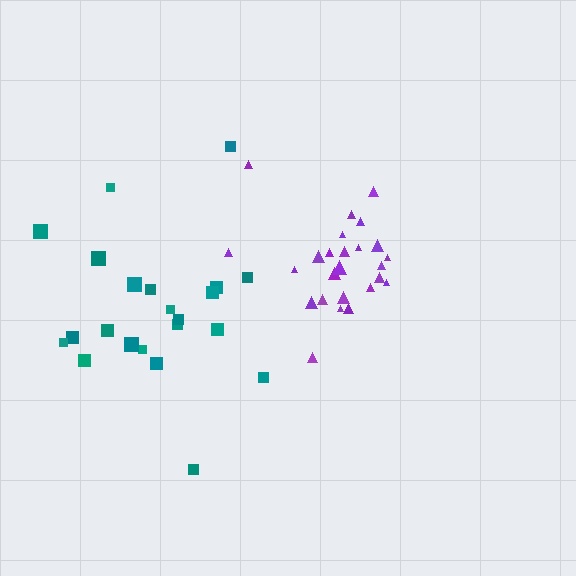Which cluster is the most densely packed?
Purple.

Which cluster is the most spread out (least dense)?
Teal.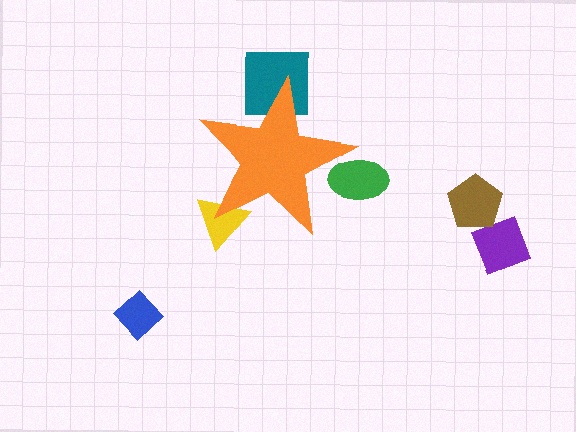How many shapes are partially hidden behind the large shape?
3 shapes are partially hidden.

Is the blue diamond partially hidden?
No, the blue diamond is fully visible.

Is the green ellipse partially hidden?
Yes, the green ellipse is partially hidden behind the orange star.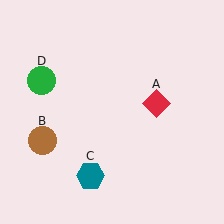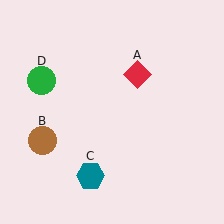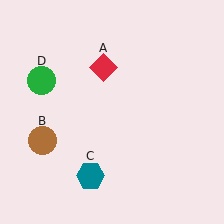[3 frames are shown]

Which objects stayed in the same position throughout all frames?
Brown circle (object B) and teal hexagon (object C) and green circle (object D) remained stationary.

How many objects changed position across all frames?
1 object changed position: red diamond (object A).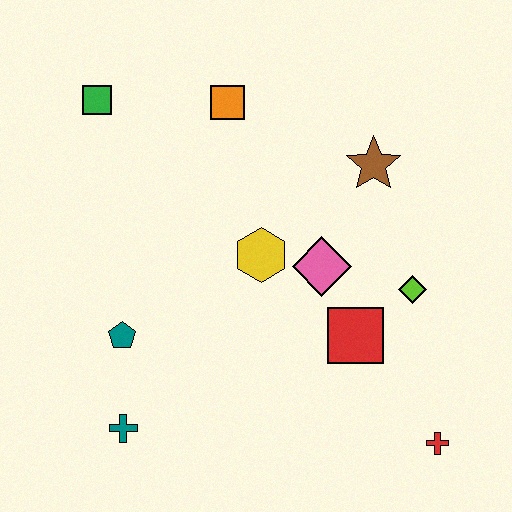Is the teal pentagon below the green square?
Yes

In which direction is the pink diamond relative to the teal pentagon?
The pink diamond is to the right of the teal pentagon.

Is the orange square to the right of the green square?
Yes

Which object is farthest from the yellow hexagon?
The red cross is farthest from the yellow hexagon.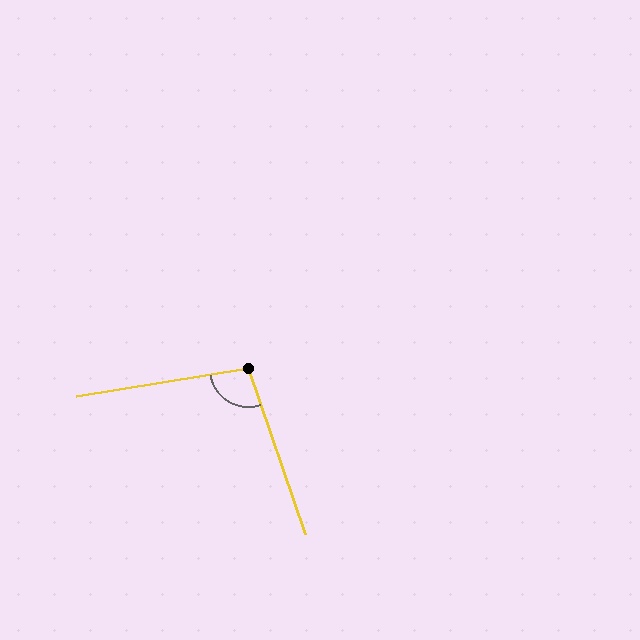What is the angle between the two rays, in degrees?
Approximately 100 degrees.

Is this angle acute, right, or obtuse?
It is obtuse.